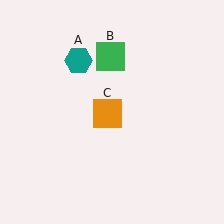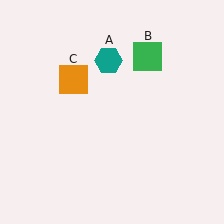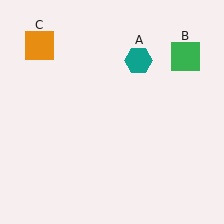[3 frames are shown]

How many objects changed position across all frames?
3 objects changed position: teal hexagon (object A), green square (object B), orange square (object C).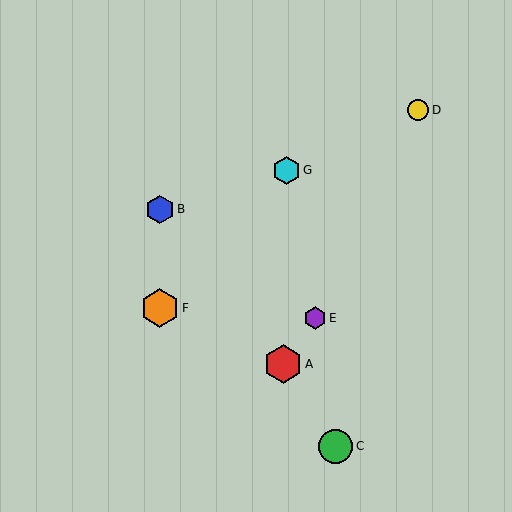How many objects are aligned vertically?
2 objects (B, F) are aligned vertically.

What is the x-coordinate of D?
Object D is at x≈418.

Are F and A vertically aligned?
No, F is at x≈160 and A is at x≈283.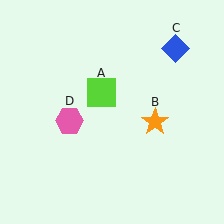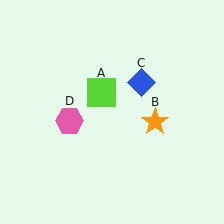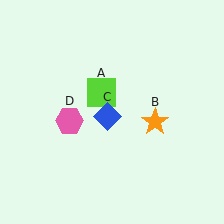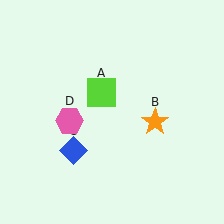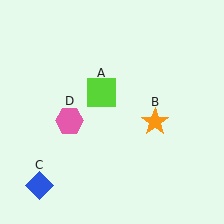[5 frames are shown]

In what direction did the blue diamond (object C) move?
The blue diamond (object C) moved down and to the left.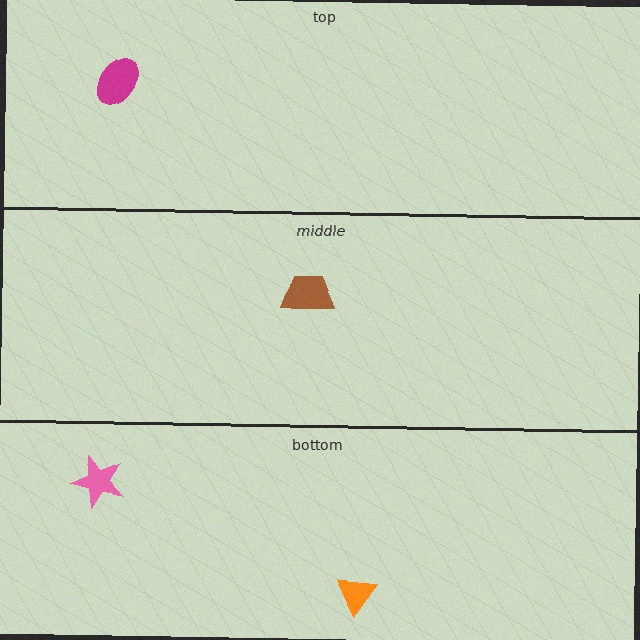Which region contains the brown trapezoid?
The middle region.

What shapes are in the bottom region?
The pink star, the orange triangle.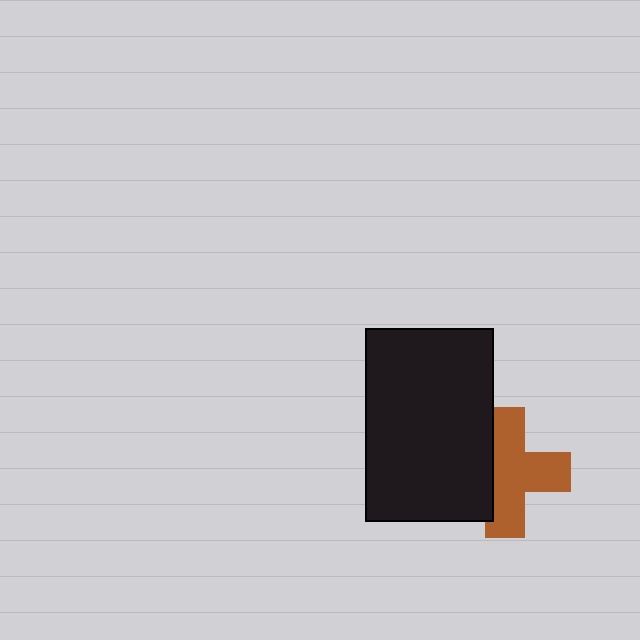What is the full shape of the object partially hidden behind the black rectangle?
The partially hidden object is a brown cross.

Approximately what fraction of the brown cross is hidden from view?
Roughly 31% of the brown cross is hidden behind the black rectangle.